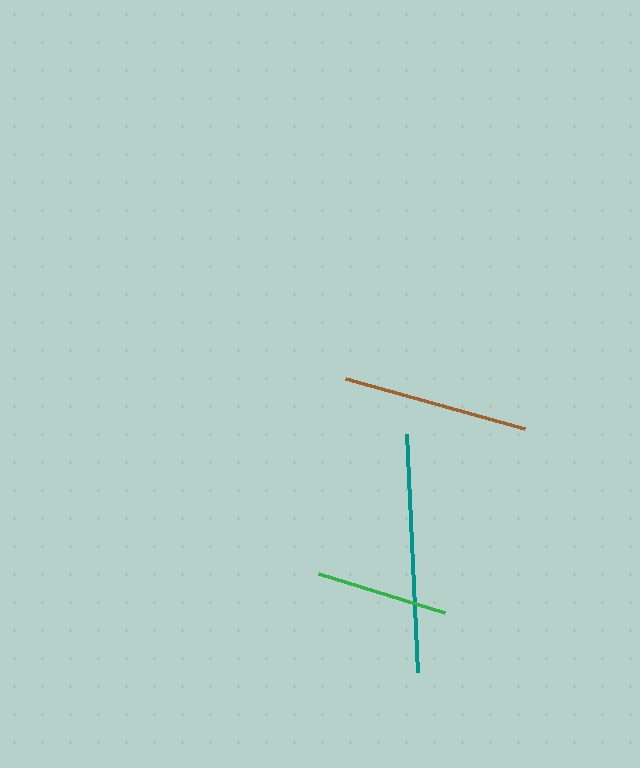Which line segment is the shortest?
The green line is the shortest at approximately 132 pixels.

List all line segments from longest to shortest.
From longest to shortest: teal, brown, green.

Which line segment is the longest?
The teal line is the longest at approximately 239 pixels.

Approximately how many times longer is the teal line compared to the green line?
The teal line is approximately 1.8 times the length of the green line.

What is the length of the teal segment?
The teal segment is approximately 239 pixels long.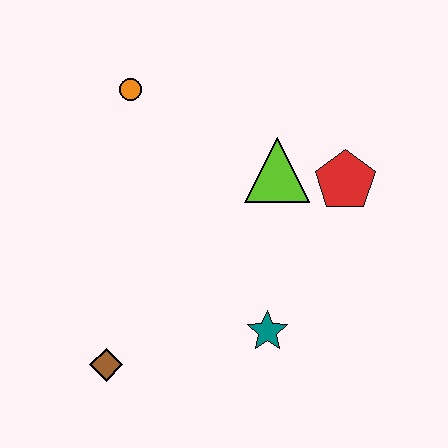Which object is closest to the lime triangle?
The red pentagon is closest to the lime triangle.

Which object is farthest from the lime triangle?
The brown diamond is farthest from the lime triangle.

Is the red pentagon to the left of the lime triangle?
No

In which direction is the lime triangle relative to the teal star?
The lime triangle is above the teal star.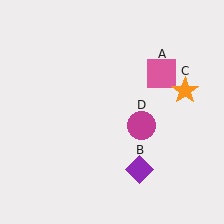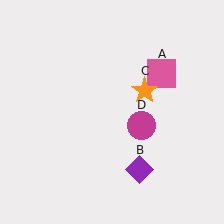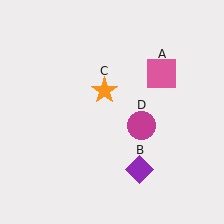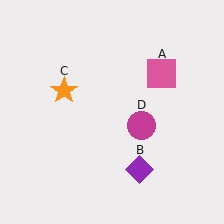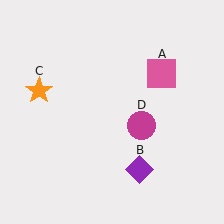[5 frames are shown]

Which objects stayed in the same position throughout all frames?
Pink square (object A) and purple diamond (object B) and magenta circle (object D) remained stationary.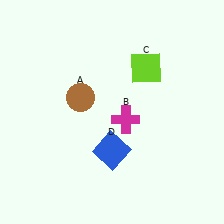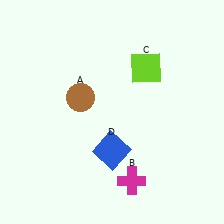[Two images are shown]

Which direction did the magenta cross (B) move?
The magenta cross (B) moved down.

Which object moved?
The magenta cross (B) moved down.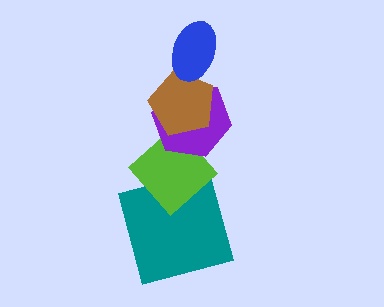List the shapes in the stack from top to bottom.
From top to bottom: the blue ellipse, the brown pentagon, the purple hexagon, the lime diamond, the teal square.